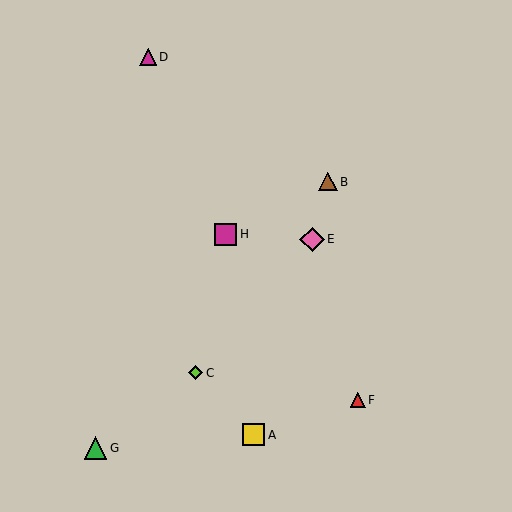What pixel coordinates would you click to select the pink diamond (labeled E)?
Click at (312, 239) to select the pink diamond E.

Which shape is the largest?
The pink diamond (labeled E) is the largest.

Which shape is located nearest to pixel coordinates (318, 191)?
The brown triangle (labeled B) at (328, 182) is nearest to that location.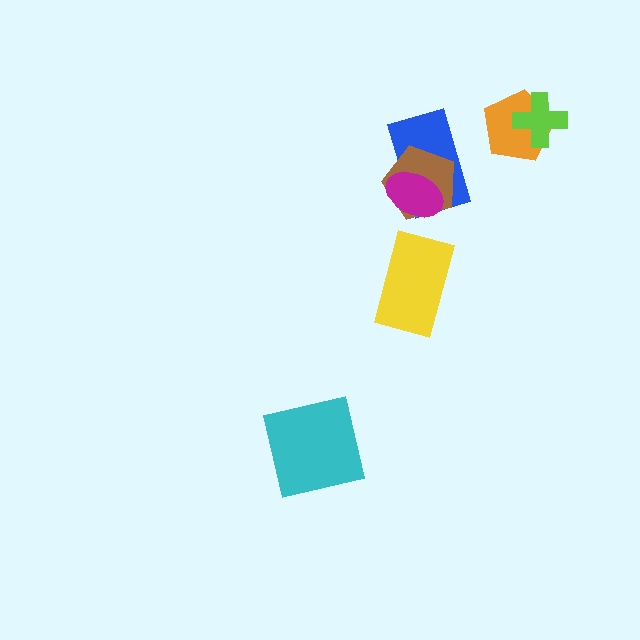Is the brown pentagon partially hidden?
Yes, it is partially covered by another shape.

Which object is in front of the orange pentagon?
The lime cross is in front of the orange pentagon.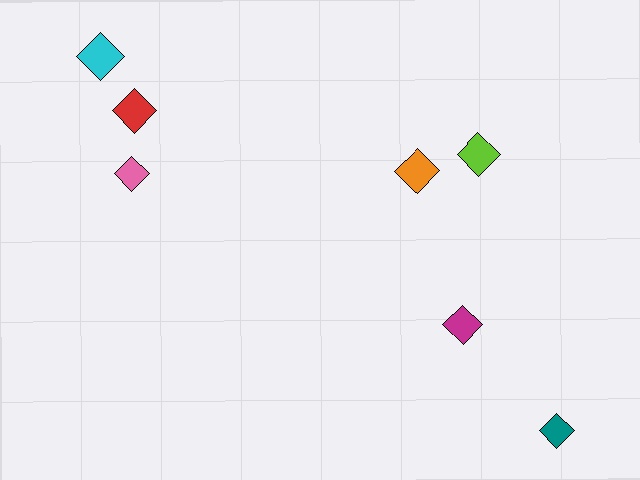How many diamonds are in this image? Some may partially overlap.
There are 7 diamonds.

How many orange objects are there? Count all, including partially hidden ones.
There is 1 orange object.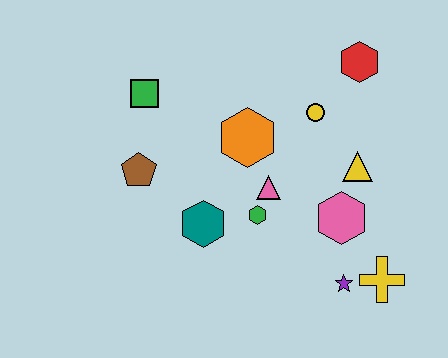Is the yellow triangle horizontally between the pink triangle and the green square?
No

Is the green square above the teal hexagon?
Yes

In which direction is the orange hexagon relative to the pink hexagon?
The orange hexagon is to the left of the pink hexagon.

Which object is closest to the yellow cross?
The purple star is closest to the yellow cross.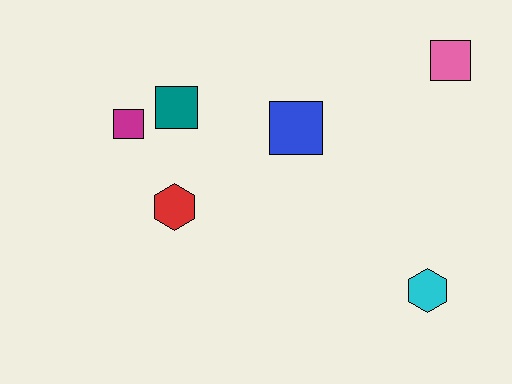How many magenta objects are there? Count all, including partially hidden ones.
There is 1 magenta object.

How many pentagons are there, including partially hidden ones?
There are no pentagons.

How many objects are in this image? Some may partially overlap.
There are 6 objects.